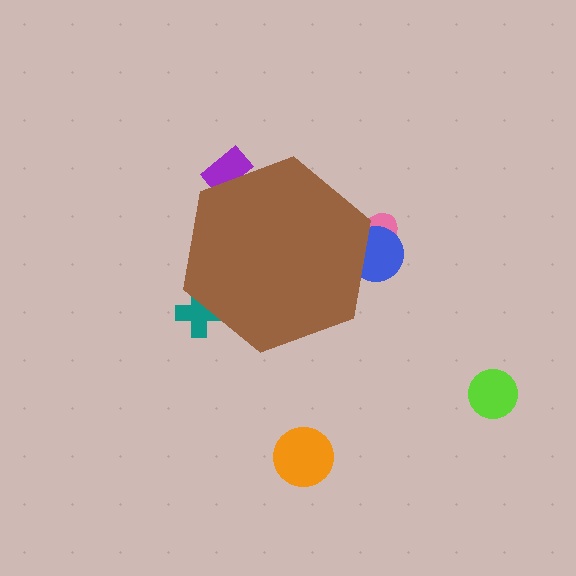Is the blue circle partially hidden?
Yes, the blue circle is partially hidden behind the brown hexagon.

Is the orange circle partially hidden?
No, the orange circle is fully visible.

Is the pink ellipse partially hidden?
Yes, the pink ellipse is partially hidden behind the brown hexagon.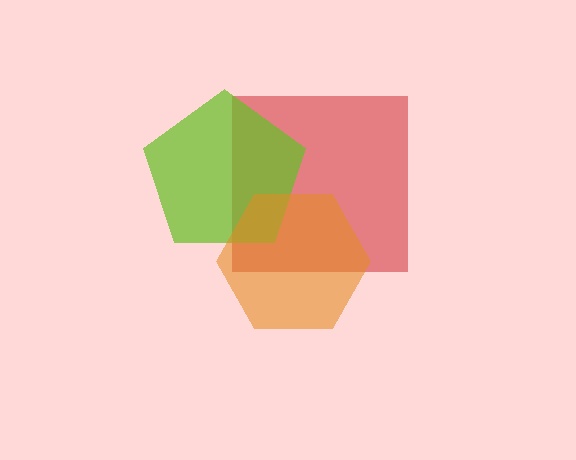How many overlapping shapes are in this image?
There are 3 overlapping shapes in the image.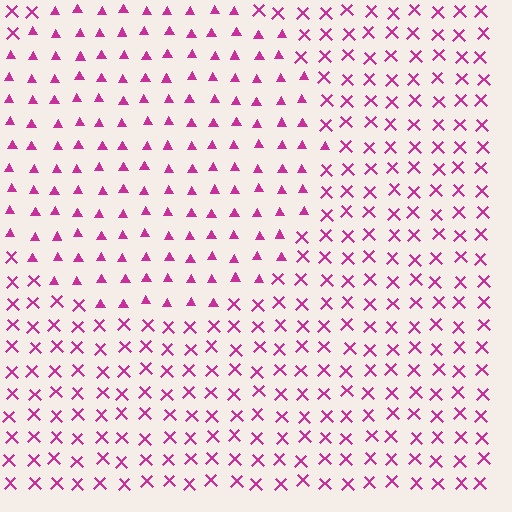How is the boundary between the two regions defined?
The boundary is defined by a change in element shape: triangles inside vs. X marks outside. All elements share the same color and spacing.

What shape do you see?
I see a circle.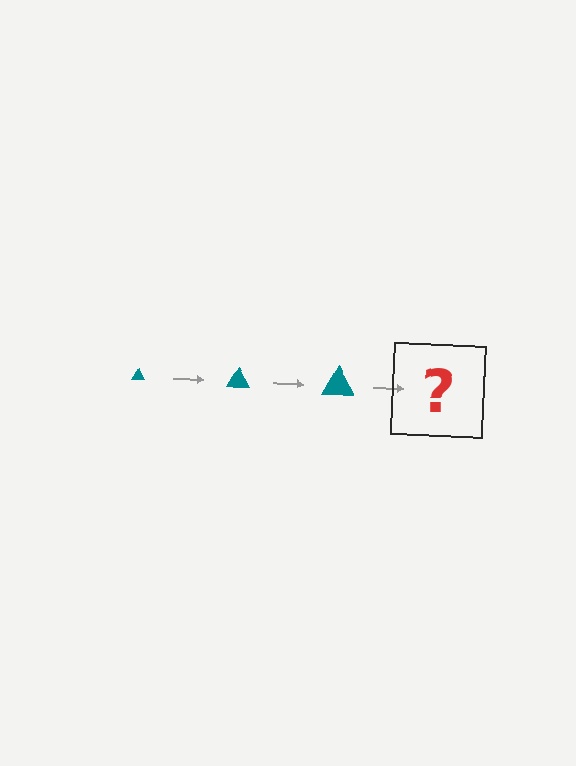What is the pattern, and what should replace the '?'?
The pattern is that the triangle gets progressively larger each step. The '?' should be a teal triangle, larger than the previous one.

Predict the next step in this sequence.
The next step is a teal triangle, larger than the previous one.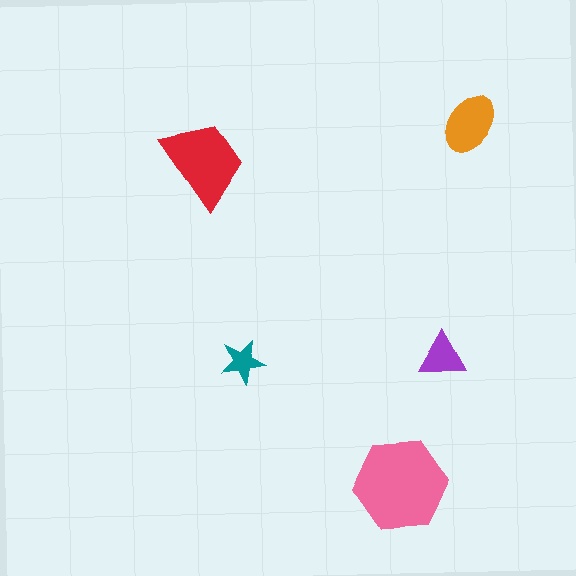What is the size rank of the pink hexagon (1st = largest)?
1st.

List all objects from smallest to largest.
The teal star, the purple triangle, the orange ellipse, the red trapezoid, the pink hexagon.